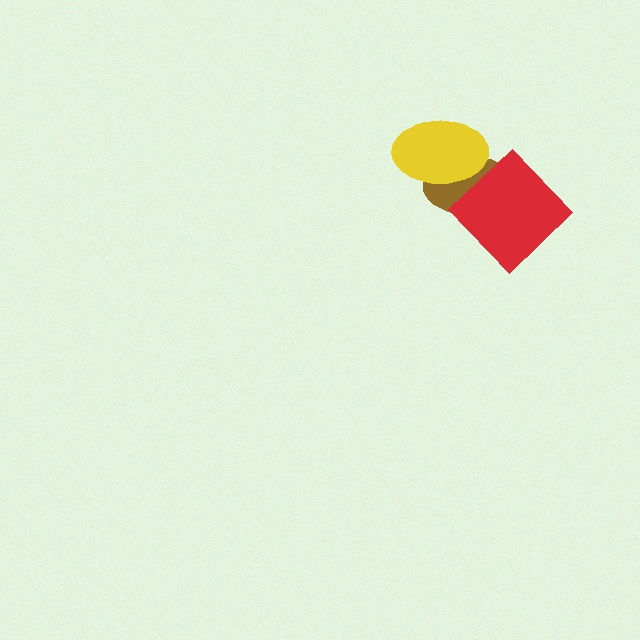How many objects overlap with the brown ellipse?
2 objects overlap with the brown ellipse.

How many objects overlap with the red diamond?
1 object overlaps with the red diamond.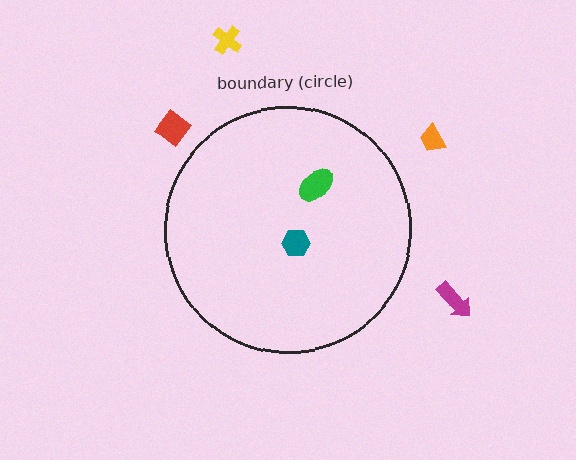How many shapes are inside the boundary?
2 inside, 4 outside.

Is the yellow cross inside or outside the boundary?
Outside.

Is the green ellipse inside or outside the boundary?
Inside.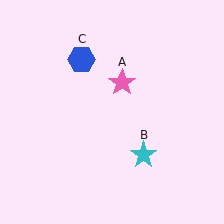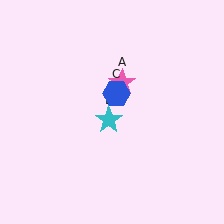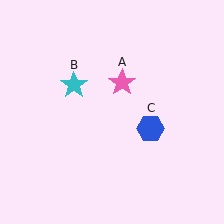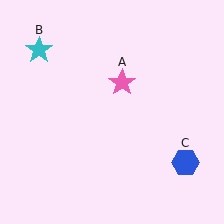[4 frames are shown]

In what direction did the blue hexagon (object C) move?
The blue hexagon (object C) moved down and to the right.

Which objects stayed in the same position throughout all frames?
Pink star (object A) remained stationary.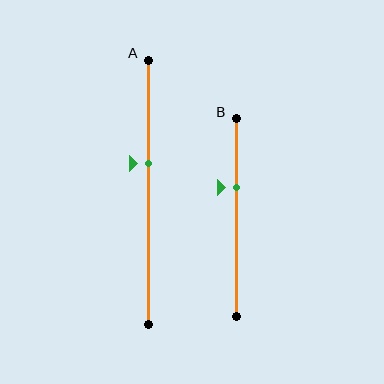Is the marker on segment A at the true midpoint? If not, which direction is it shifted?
No, the marker on segment A is shifted upward by about 11% of the segment length.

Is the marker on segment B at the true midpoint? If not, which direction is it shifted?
No, the marker on segment B is shifted upward by about 15% of the segment length.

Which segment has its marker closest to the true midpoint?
Segment A has its marker closest to the true midpoint.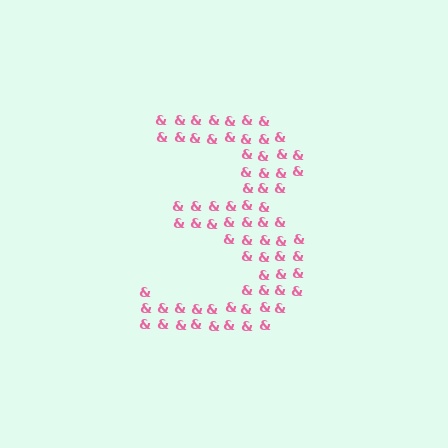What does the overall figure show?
The overall figure shows the digit 3.